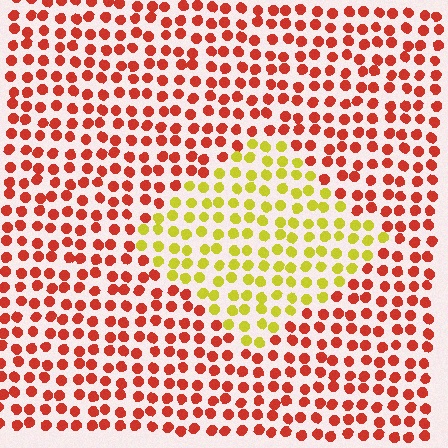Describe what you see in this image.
The image is filled with small red elements in a uniform arrangement. A diamond-shaped region is visible where the elements are tinted to a slightly different hue, forming a subtle color boundary.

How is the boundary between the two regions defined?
The boundary is defined purely by a slight shift in hue (about 60 degrees). Spacing, size, and orientation are identical on both sides.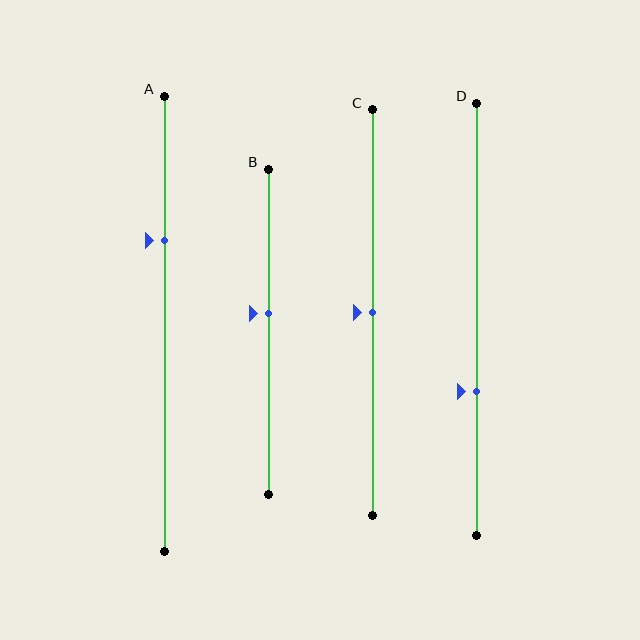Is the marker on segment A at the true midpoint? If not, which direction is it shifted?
No, the marker on segment A is shifted upward by about 18% of the segment length.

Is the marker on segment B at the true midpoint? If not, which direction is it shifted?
No, the marker on segment B is shifted upward by about 6% of the segment length.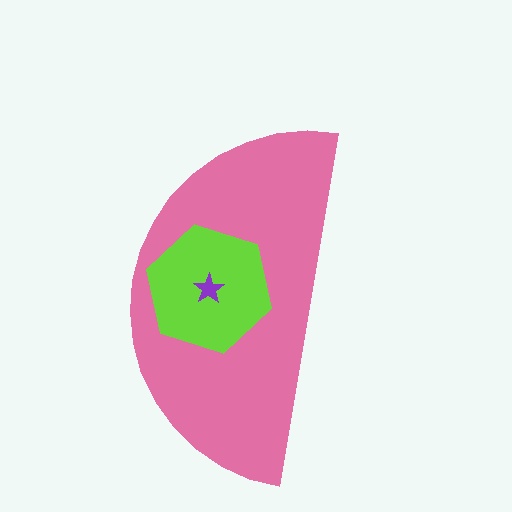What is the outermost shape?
The pink semicircle.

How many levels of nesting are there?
3.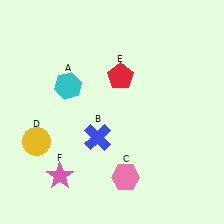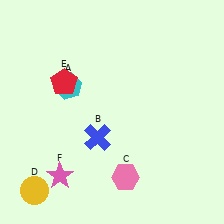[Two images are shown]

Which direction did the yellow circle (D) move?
The yellow circle (D) moved down.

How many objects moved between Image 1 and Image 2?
2 objects moved between the two images.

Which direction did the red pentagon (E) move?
The red pentagon (E) moved left.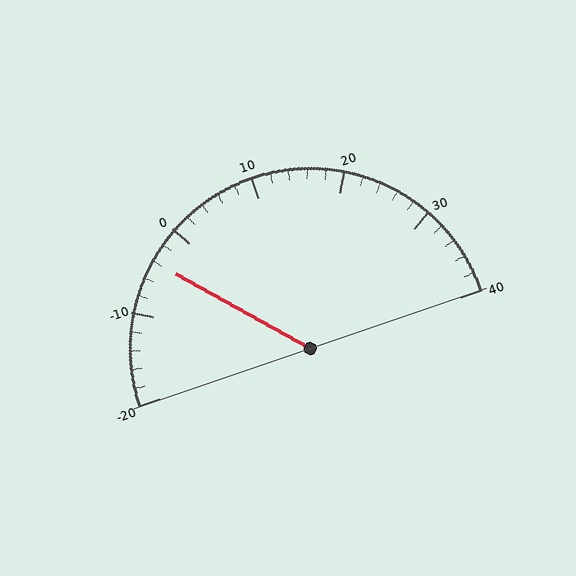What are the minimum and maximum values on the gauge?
The gauge ranges from -20 to 40.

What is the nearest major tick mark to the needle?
The nearest major tick mark is 0.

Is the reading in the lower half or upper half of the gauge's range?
The reading is in the lower half of the range (-20 to 40).